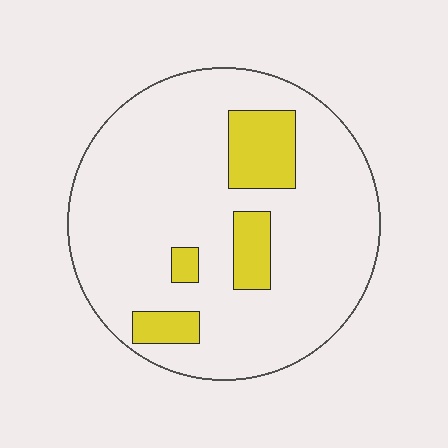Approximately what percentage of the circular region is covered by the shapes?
Approximately 15%.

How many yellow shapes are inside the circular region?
4.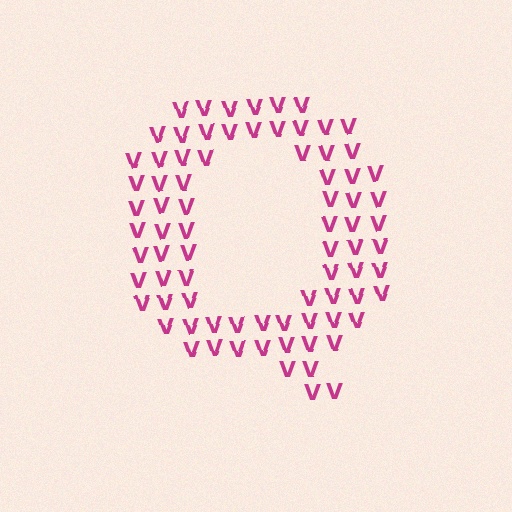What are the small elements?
The small elements are letter V's.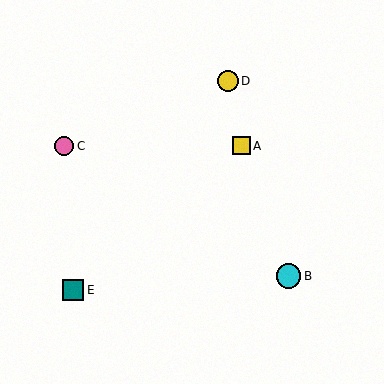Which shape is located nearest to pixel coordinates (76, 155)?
The pink circle (labeled C) at (64, 146) is nearest to that location.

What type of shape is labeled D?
Shape D is a yellow circle.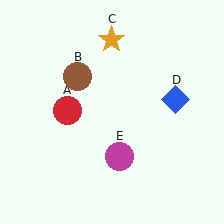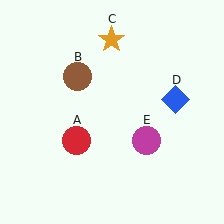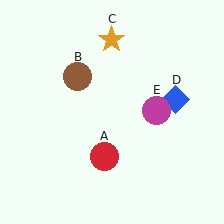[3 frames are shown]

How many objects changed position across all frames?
2 objects changed position: red circle (object A), magenta circle (object E).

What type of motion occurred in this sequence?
The red circle (object A), magenta circle (object E) rotated counterclockwise around the center of the scene.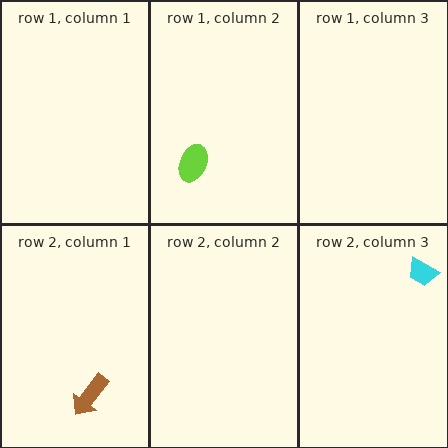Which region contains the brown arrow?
The row 2, column 1 region.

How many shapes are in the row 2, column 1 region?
1.